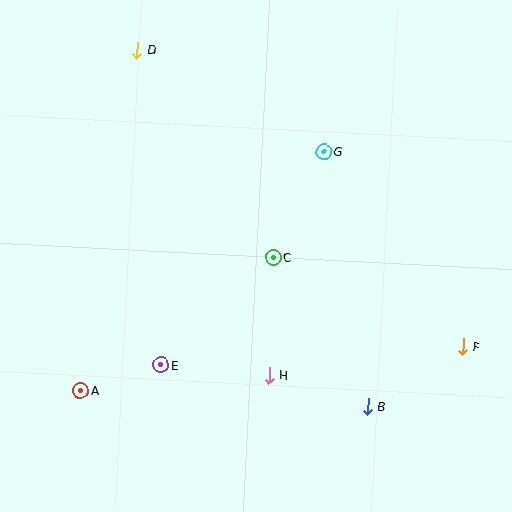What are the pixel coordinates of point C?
Point C is at (273, 257).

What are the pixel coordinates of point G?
Point G is at (324, 152).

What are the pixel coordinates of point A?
Point A is at (80, 390).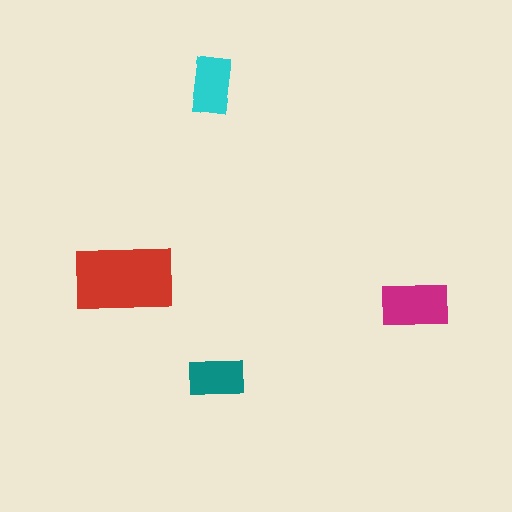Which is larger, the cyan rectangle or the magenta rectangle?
The magenta one.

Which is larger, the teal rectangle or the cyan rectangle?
The cyan one.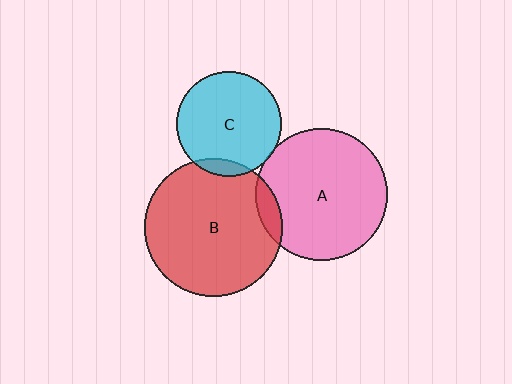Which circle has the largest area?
Circle B (red).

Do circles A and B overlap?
Yes.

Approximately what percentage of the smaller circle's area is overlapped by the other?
Approximately 10%.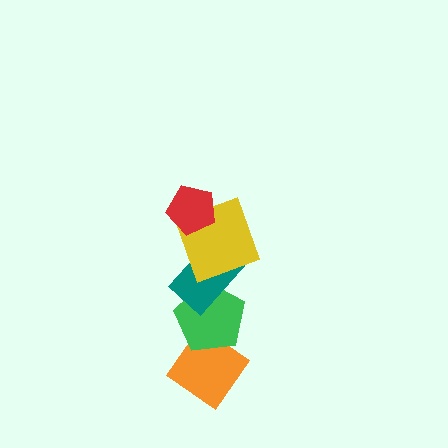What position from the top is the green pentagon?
The green pentagon is 4th from the top.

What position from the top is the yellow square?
The yellow square is 2nd from the top.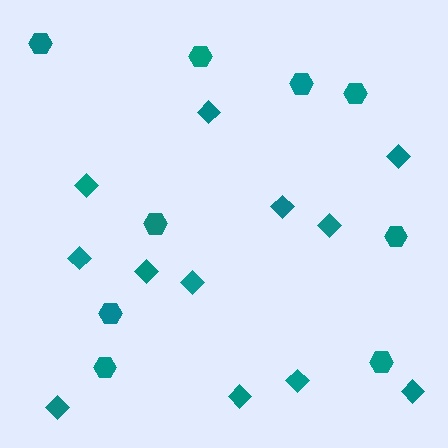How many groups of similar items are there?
There are 2 groups: one group of hexagons (9) and one group of diamonds (12).